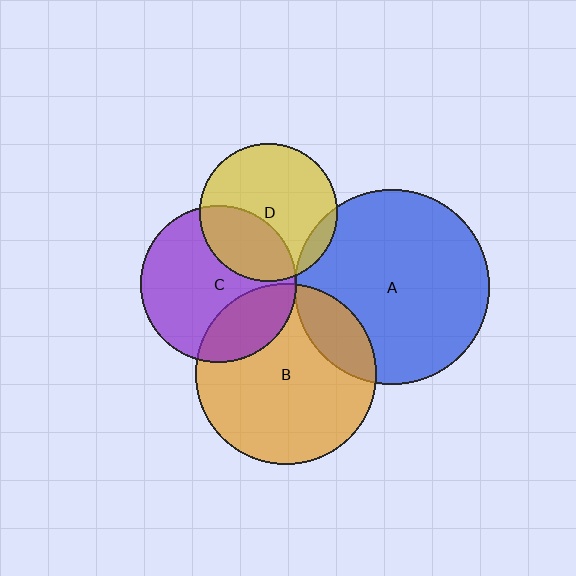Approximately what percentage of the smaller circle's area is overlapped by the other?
Approximately 35%.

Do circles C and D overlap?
Yes.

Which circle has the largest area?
Circle A (blue).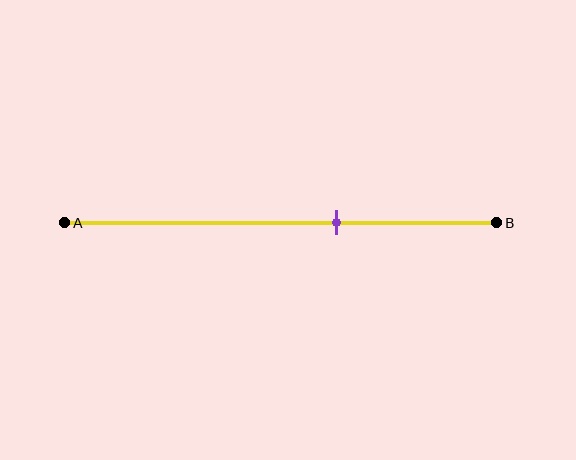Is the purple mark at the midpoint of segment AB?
No, the mark is at about 65% from A, not at the 50% midpoint.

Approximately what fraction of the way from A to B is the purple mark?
The purple mark is approximately 65% of the way from A to B.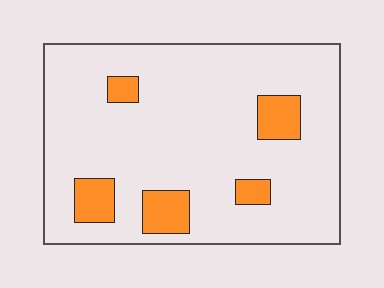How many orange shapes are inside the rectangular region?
5.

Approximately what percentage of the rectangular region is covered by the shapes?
Approximately 15%.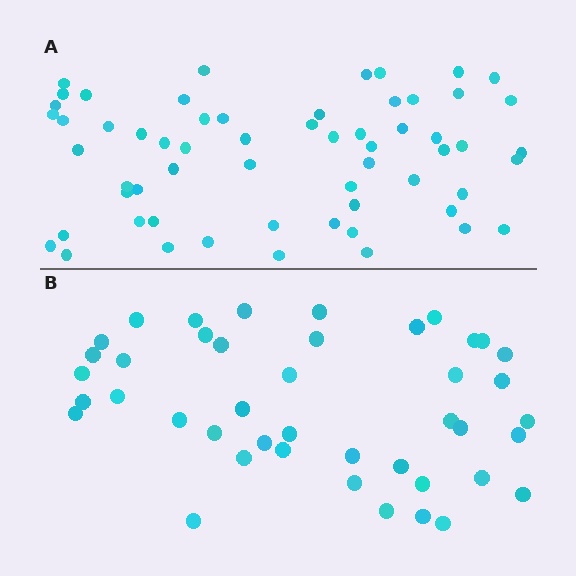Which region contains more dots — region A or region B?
Region A (the top region) has more dots.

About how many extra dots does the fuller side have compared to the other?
Region A has approximately 15 more dots than region B.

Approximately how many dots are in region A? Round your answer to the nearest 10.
About 60 dots.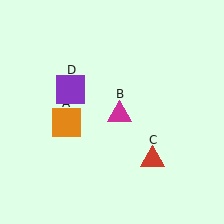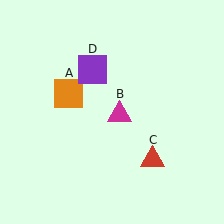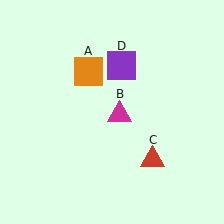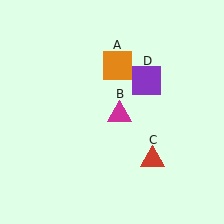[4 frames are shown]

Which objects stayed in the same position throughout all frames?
Magenta triangle (object B) and red triangle (object C) remained stationary.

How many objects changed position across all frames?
2 objects changed position: orange square (object A), purple square (object D).